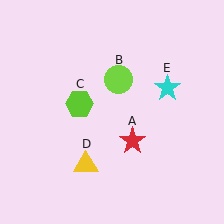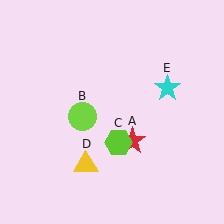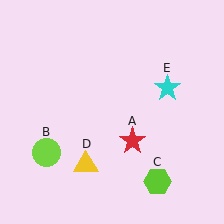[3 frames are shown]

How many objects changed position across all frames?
2 objects changed position: lime circle (object B), lime hexagon (object C).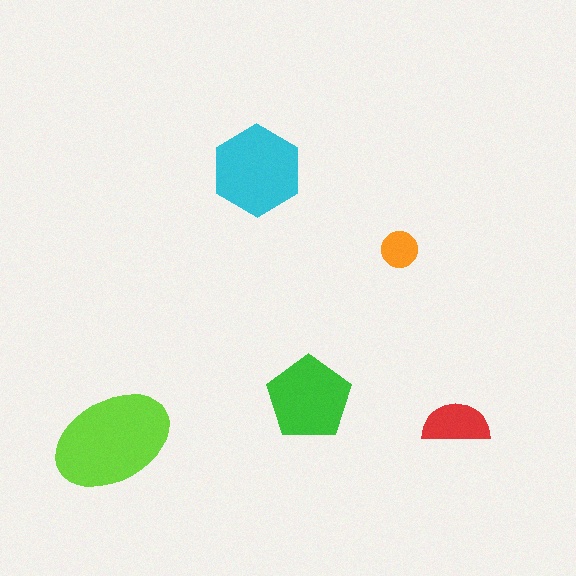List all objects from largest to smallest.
The lime ellipse, the cyan hexagon, the green pentagon, the red semicircle, the orange circle.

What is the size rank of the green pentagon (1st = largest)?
3rd.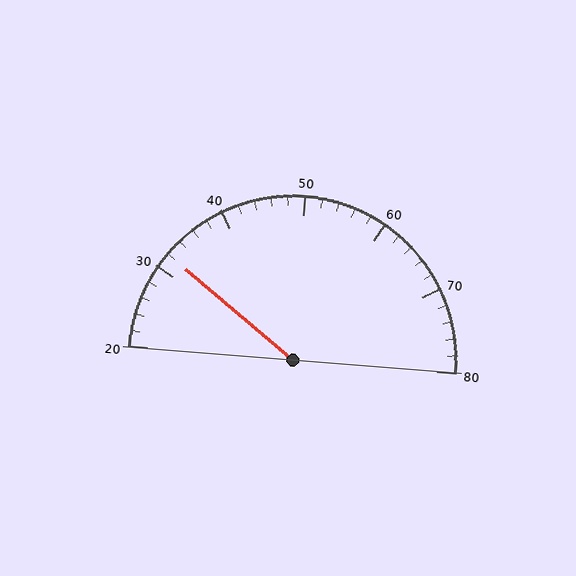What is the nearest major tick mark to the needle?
The nearest major tick mark is 30.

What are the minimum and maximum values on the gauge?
The gauge ranges from 20 to 80.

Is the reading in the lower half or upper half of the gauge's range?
The reading is in the lower half of the range (20 to 80).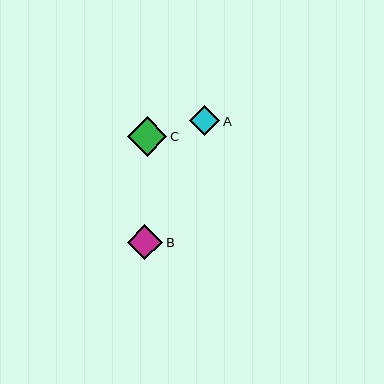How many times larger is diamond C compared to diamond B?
Diamond C is approximately 1.1 times the size of diamond B.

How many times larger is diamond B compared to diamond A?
Diamond B is approximately 1.2 times the size of diamond A.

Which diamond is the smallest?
Diamond A is the smallest with a size of approximately 30 pixels.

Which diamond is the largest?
Diamond C is the largest with a size of approximately 39 pixels.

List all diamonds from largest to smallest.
From largest to smallest: C, B, A.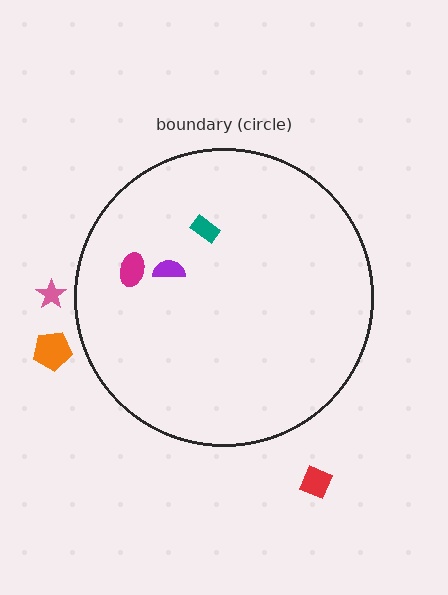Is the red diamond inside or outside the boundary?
Outside.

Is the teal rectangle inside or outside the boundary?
Inside.